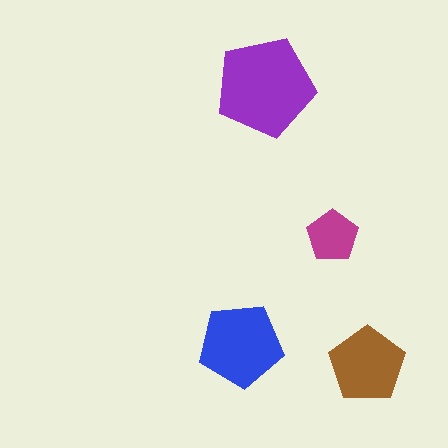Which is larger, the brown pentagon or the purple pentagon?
The purple one.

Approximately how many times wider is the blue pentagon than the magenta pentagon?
About 1.5 times wider.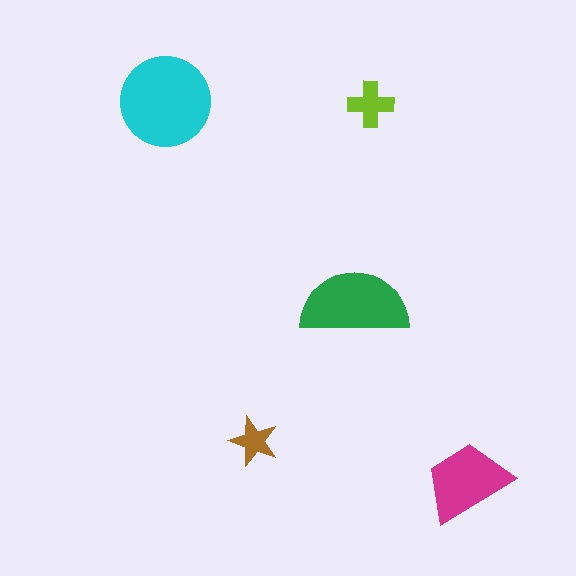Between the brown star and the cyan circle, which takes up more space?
The cyan circle.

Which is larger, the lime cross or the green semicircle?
The green semicircle.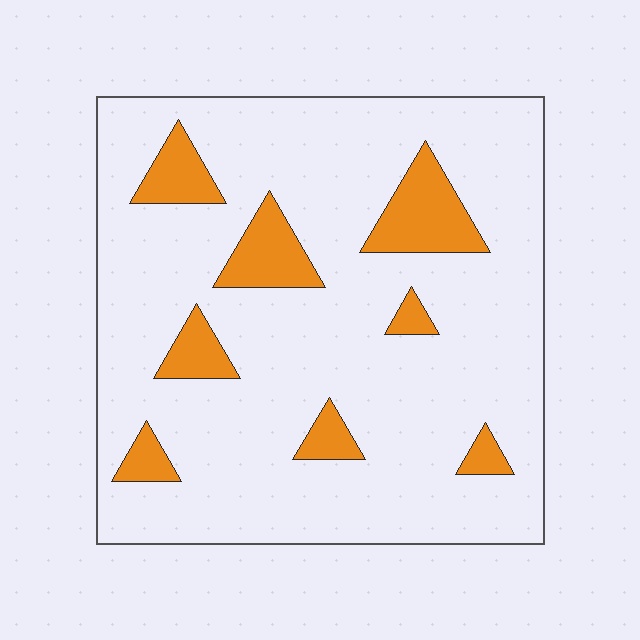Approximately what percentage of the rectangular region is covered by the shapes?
Approximately 15%.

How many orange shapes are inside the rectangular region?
8.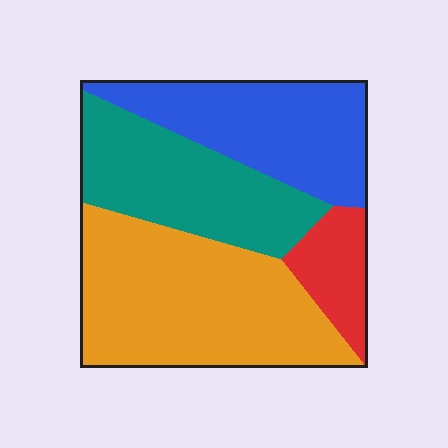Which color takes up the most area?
Orange, at roughly 40%.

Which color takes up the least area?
Red, at roughly 10%.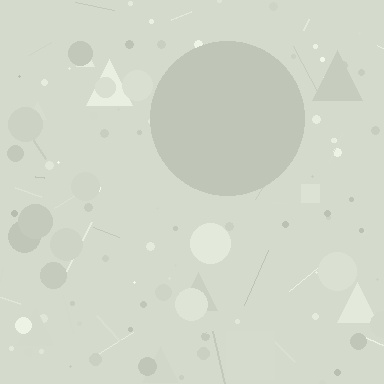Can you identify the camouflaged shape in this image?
The camouflaged shape is a circle.